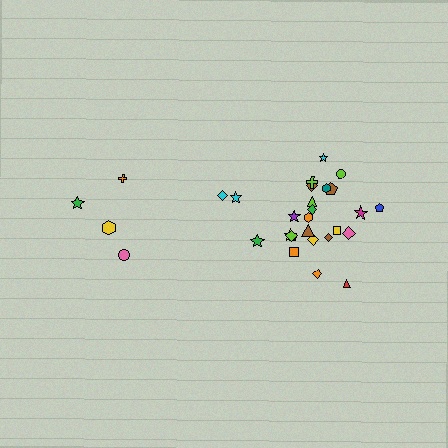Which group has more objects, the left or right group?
The right group.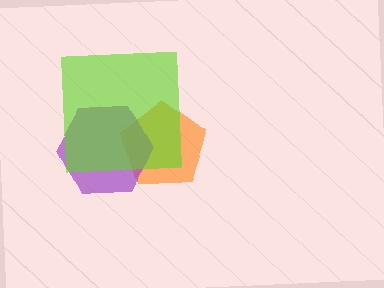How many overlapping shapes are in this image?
There are 3 overlapping shapes in the image.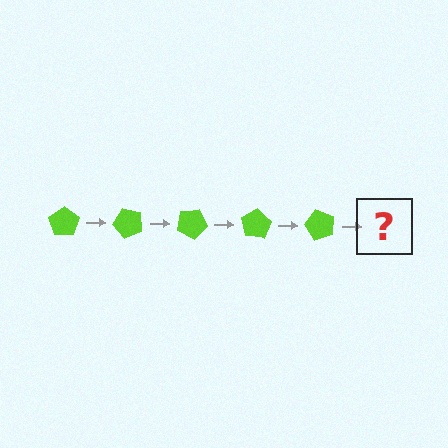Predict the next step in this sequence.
The next step is a lime pentagon rotated 250 degrees.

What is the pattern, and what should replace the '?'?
The pattern is that the pentagon rotates 50 degrees each step. The '?' should be a lime pentagon rotated 250 degrees.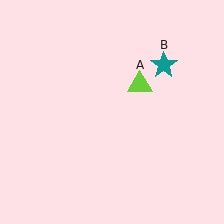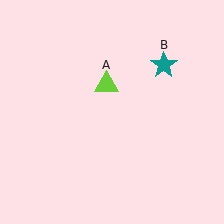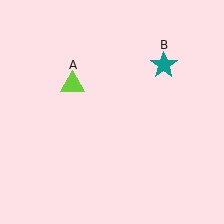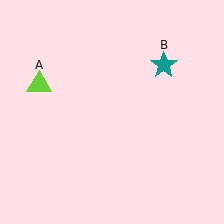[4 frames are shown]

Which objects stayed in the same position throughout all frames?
Teal star (object B) remained stationary.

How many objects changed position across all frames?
1 object changed position: lime triangle (object A).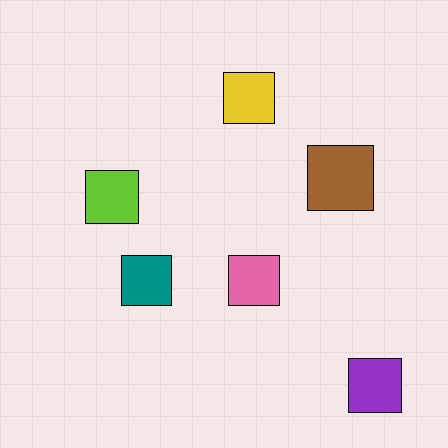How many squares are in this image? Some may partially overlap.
There are 6 squares.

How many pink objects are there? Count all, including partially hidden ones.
There is 1 pink object.